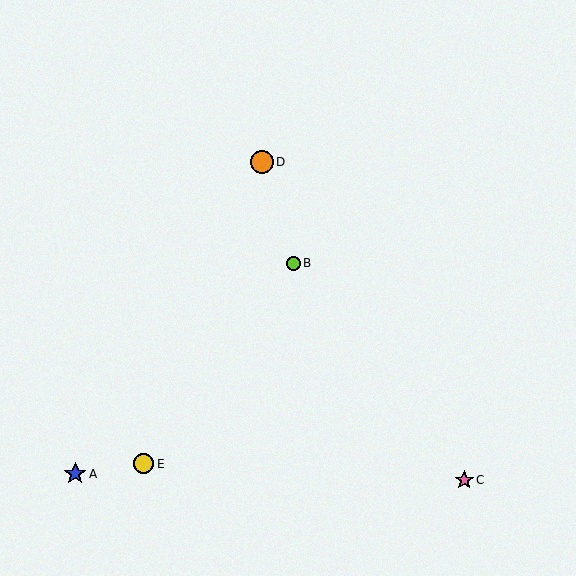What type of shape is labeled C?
Shape C is a pink star.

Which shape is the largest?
The orange circle (labeled D) is the largest.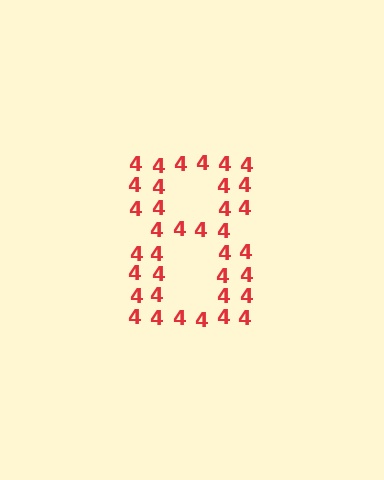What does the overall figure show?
The overall figure shows the digit 8.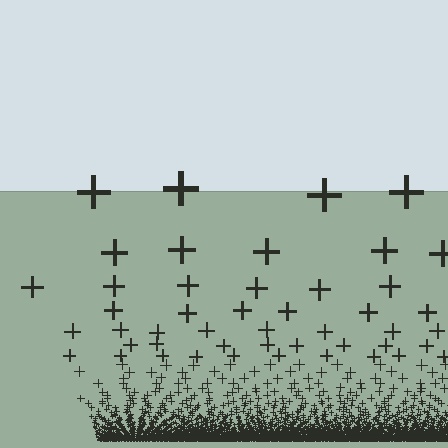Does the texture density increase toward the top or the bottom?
Density increases toward the bottom.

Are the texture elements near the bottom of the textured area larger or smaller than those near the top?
Smaller. The gradient is inverted — elements near the bottom are smaller and denser.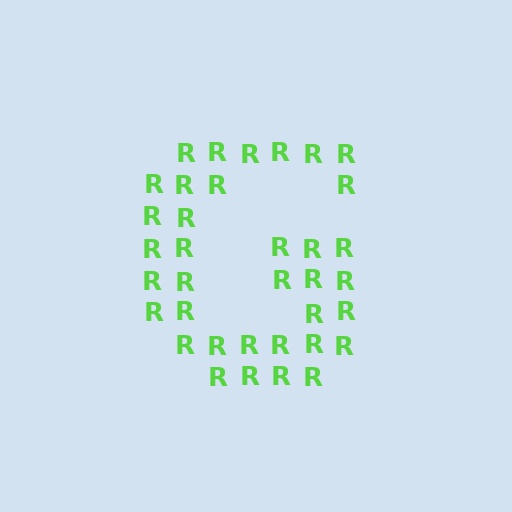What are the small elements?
The small elements are letter R's.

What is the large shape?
The large shape is the letter G.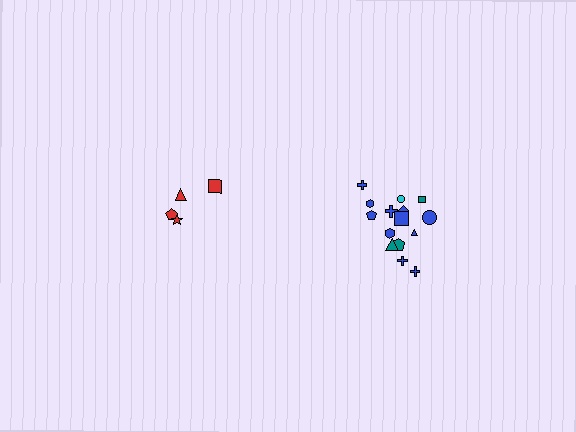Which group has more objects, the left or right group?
The right group.